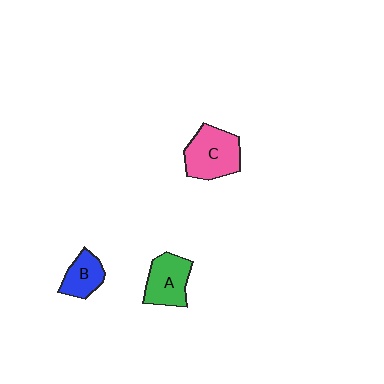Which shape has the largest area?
Shape C (pink).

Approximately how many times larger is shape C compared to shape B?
Approximately 1.7 times.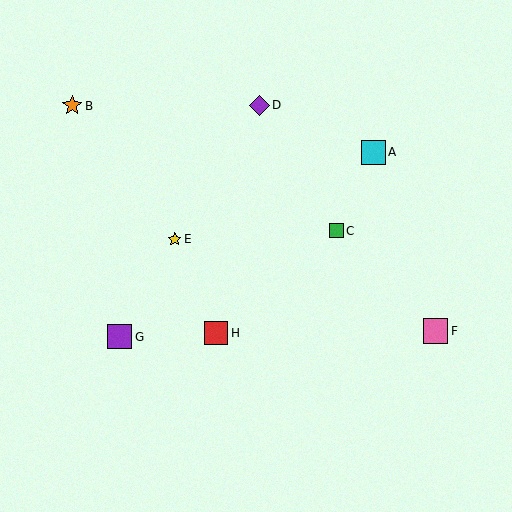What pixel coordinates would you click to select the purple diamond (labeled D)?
Click at (259, 105) to select the purple diamond D.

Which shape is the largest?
The pink square (labeled F) is the largest.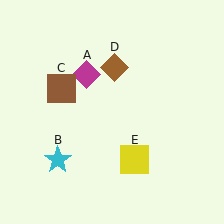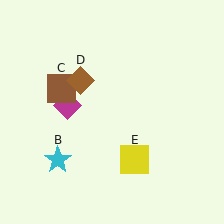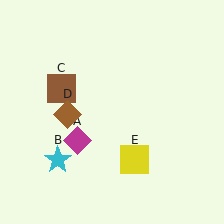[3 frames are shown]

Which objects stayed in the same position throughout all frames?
Cyan star (object B) and brown square (object C) and yellow square (object E) remained stationary.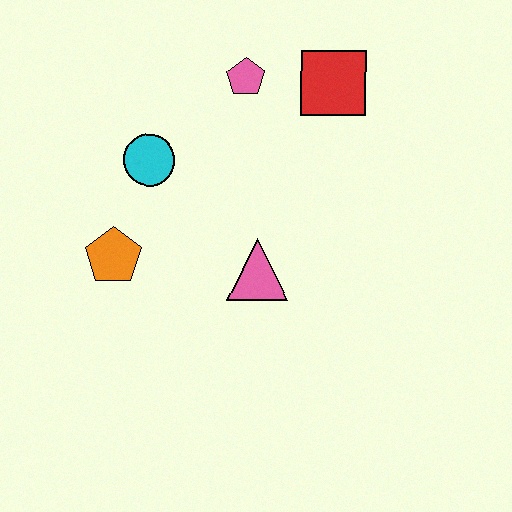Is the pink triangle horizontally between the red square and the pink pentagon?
Yes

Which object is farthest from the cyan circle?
The red square is farthest from the cyan circle.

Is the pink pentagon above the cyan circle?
Yes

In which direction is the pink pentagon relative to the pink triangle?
The pink pentagon is above the pink triangle.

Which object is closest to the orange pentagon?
The cyan circle is closest to the orange pentagon.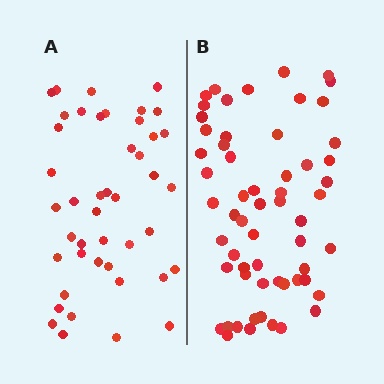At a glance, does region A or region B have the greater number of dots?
Region B (the right region) has more dots.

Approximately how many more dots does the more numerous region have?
Region B has approximately 15 more dots than region A.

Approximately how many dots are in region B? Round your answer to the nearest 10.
About 60 dots. (The exact count is 59, which rounds to 60.)